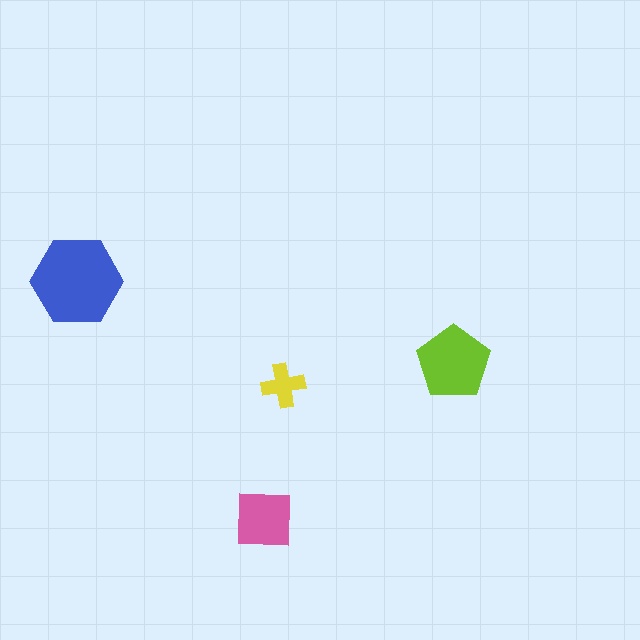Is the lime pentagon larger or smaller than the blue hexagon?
Smaller.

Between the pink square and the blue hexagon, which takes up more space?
The blue hexagon.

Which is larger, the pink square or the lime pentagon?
The lime pentagon.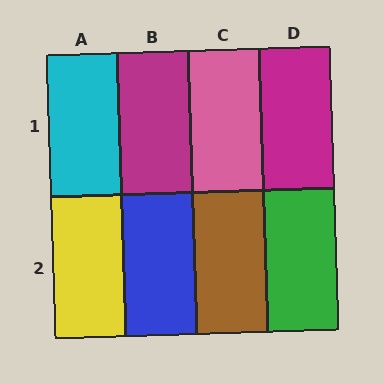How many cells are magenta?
2 cells are magenta.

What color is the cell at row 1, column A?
Cyan.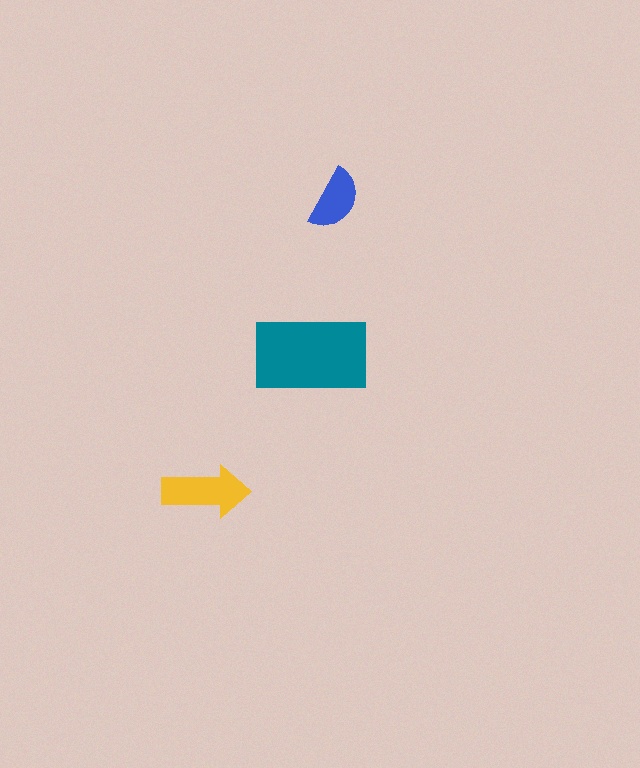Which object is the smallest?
The blue semicircle.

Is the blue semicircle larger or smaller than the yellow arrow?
Smaller.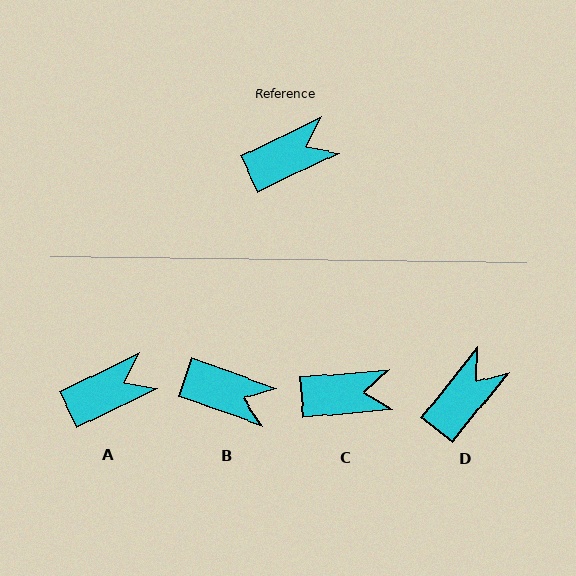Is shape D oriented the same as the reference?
No, it is off by about 26 degrees.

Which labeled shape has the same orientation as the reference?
A.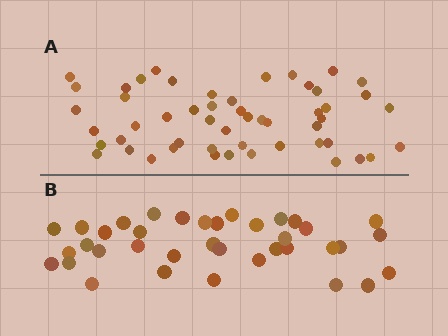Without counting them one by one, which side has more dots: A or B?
Region A (the top region) has more dots.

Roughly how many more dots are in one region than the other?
Region A has approximately 15 more dots than region B.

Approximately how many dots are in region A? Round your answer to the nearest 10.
About 50 dots. (The exact count is 52, which rounds to 50.)